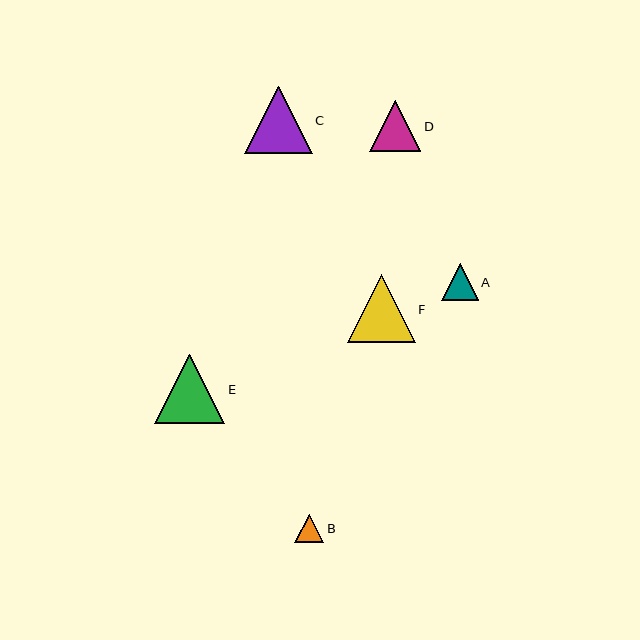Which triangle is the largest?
Triangle E is the largest with a size of approximately 70 pixels.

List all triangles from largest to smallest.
From largest to smallest: E, F, C, D, A, B.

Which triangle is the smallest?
Triangle B is the smallest with a size of approximately 29 pixels.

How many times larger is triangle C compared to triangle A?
Triangle C is approximately 1.8 times the size of triangle A.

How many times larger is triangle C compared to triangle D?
Triangle C is approximately 1.3 times the size of triangle D.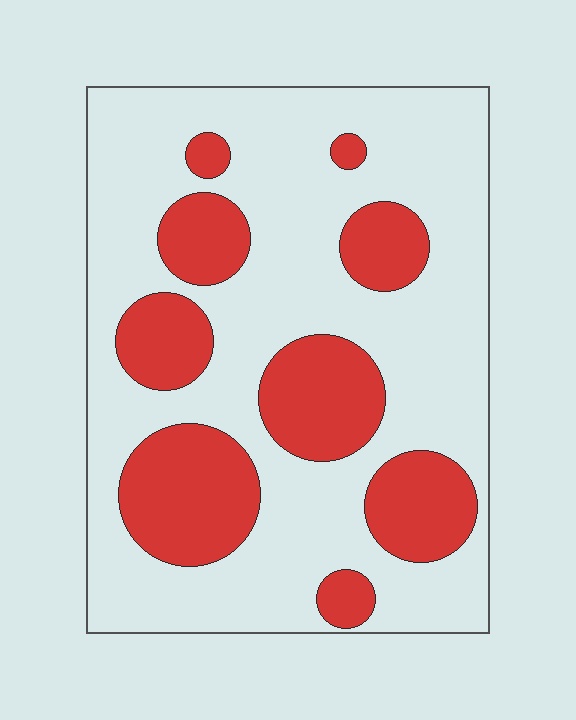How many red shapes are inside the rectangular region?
9.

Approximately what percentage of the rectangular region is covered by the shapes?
Approximately 30%.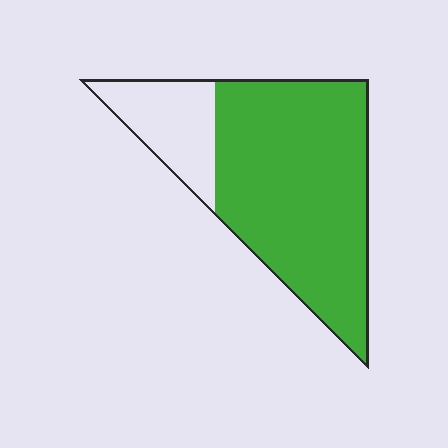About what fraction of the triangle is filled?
About four fifths (4/5).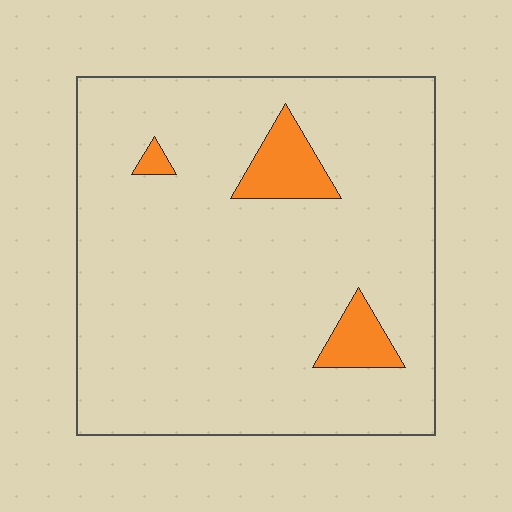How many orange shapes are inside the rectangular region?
3.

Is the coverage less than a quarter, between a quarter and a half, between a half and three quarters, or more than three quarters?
Less than a quarter.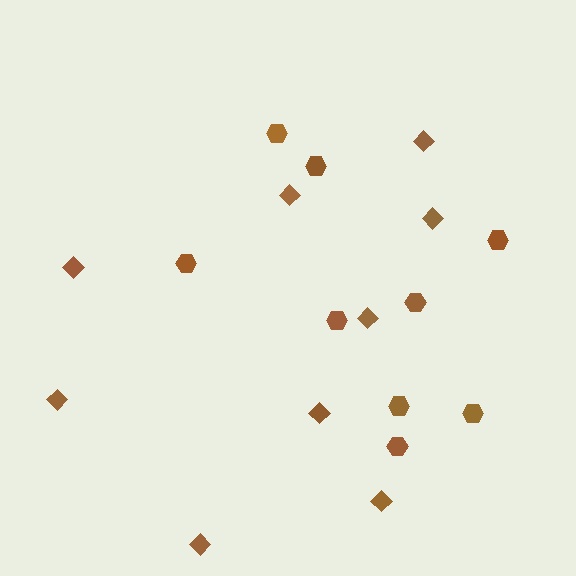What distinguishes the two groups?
There are 2 groups: one group of hexagons (9) and one group of diamonds (9).